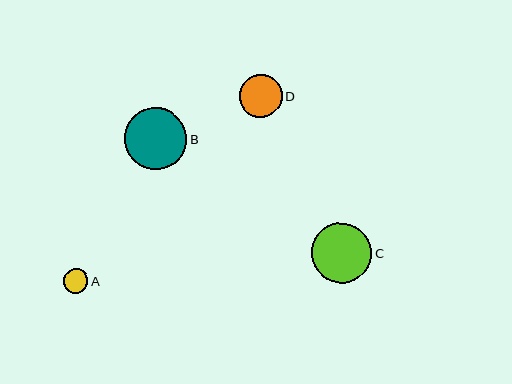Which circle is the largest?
Circle B is the largest with a size of approximately 63 pixels.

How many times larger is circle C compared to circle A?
Circle C is approximately 2.4 times the size of circle A.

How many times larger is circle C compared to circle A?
Circle C is approximately 2.4 times the size of circle A.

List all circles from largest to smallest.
From largest to smallest: B, C, D, A.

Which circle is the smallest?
Circle A is the smallest with a size of approximately 25 pixels.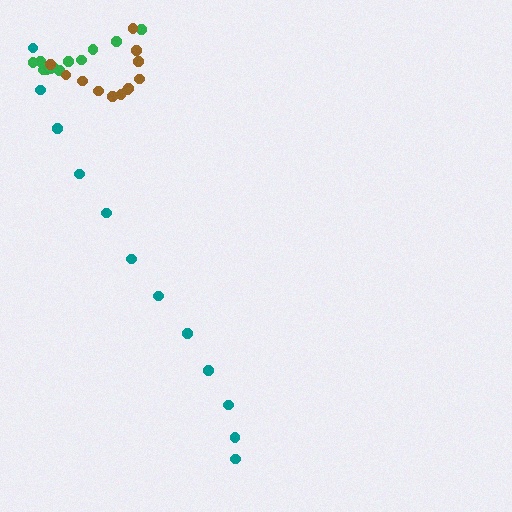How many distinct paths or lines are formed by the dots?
There are 3 distinct paths.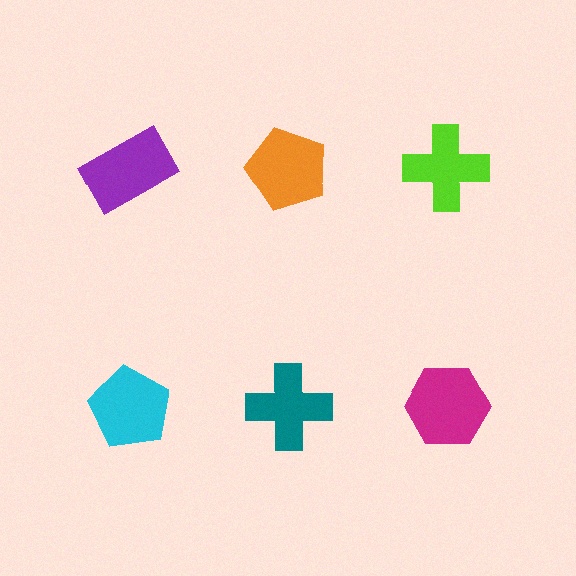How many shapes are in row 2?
3 shapes.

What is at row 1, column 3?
A lime cross.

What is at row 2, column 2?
A teal cross.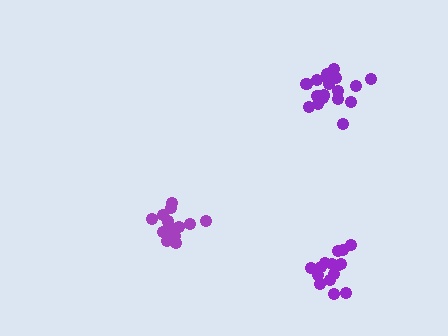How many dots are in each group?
Group 1: 15 dots, Group 2: 14 dots, Group 3: 18 dots (47 total).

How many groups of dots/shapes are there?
There are 3 groups.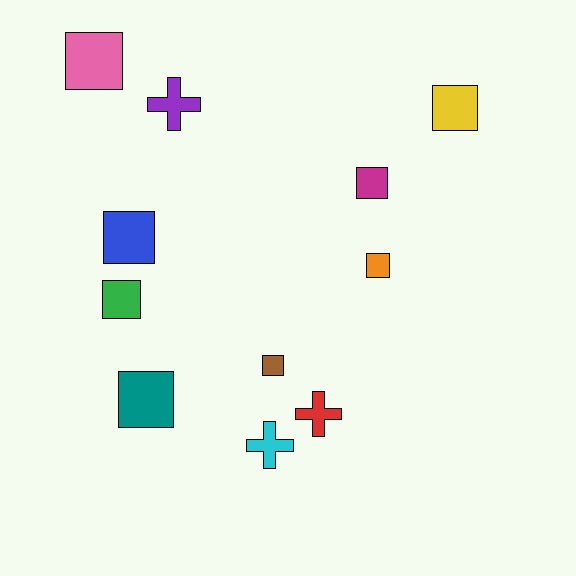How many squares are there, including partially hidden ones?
There are 8 squares.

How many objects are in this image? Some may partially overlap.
There are 11 objects.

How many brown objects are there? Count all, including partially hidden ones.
There is 1 brown object.